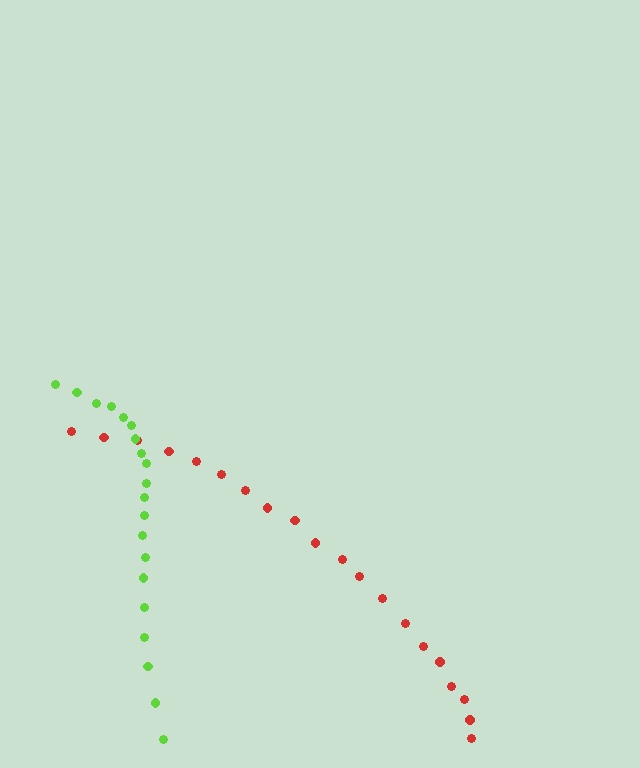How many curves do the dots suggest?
There are 2 distinct paths.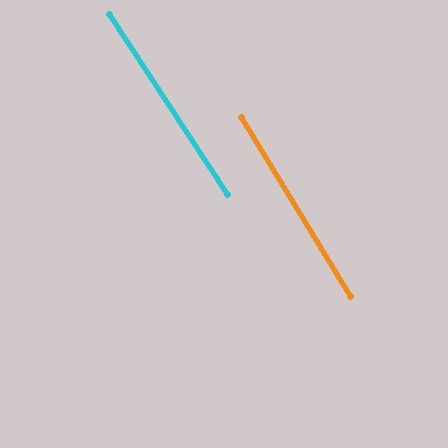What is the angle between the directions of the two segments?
Approximately 2 degrees.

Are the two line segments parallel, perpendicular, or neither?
Parallel — their directions differ by only 1.9°.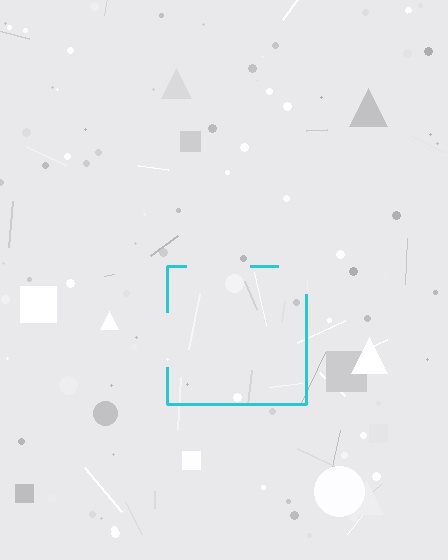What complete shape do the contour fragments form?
The contour fragments form a square.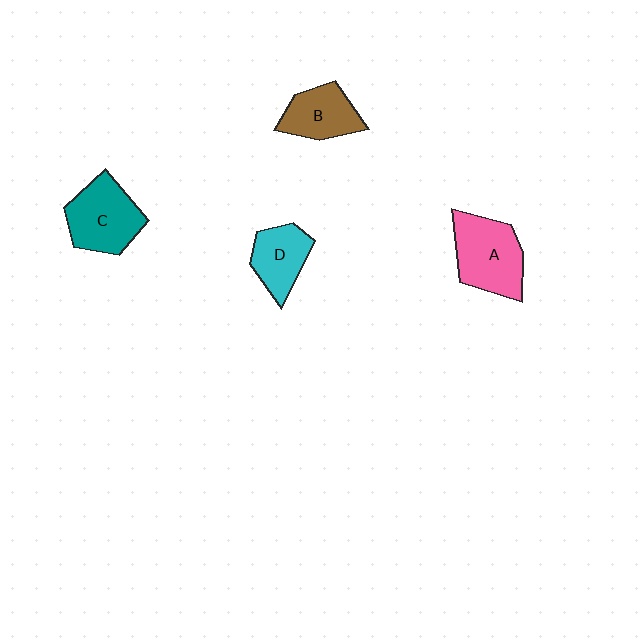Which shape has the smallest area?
Shape D (cyan).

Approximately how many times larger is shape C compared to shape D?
Approximately 1.4 times.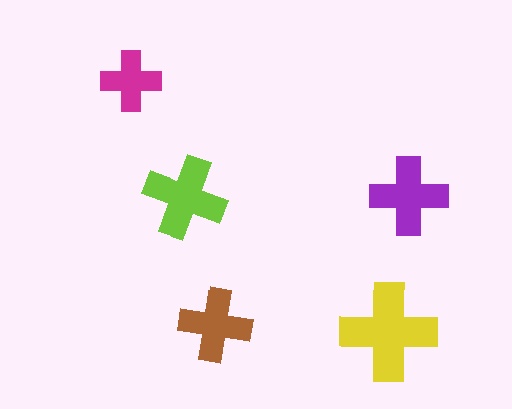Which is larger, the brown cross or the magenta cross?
The brown one.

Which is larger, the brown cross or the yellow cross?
The yellow one.